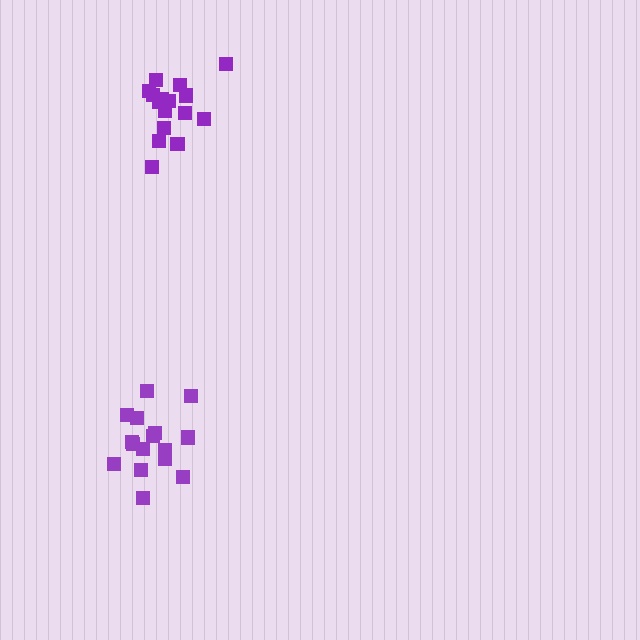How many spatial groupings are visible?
There are 2 spatial groupings.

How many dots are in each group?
Group 1: 16 dots, Group 2: 16 dots (32 total).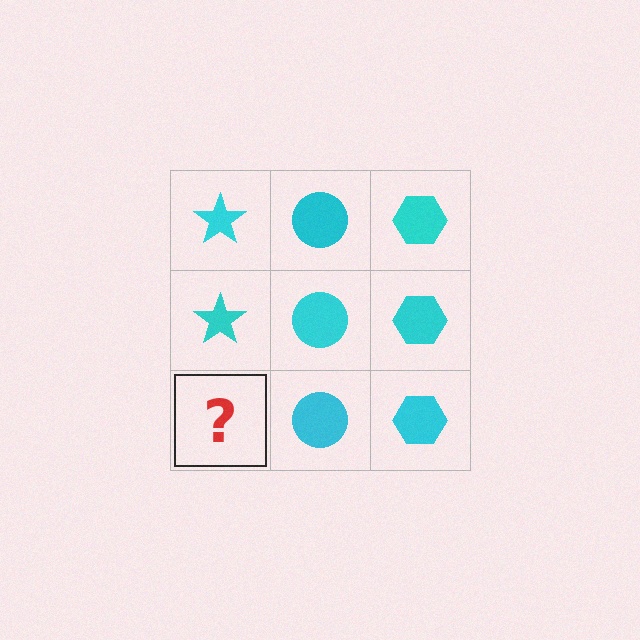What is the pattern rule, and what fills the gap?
The rule is that each column has a consistent shape. The gap should be filled with a cyan star.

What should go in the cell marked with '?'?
The missing cell should contain a cyan star.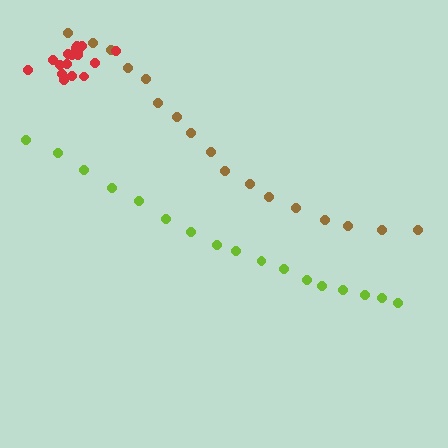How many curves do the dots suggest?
There are 3 distinct paths.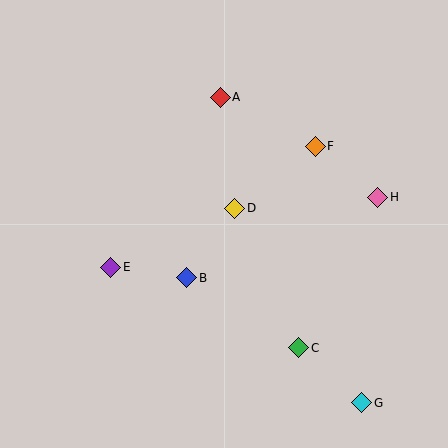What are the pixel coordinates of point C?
Point C is at (299, 348).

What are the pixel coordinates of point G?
Point G is at (362, 403).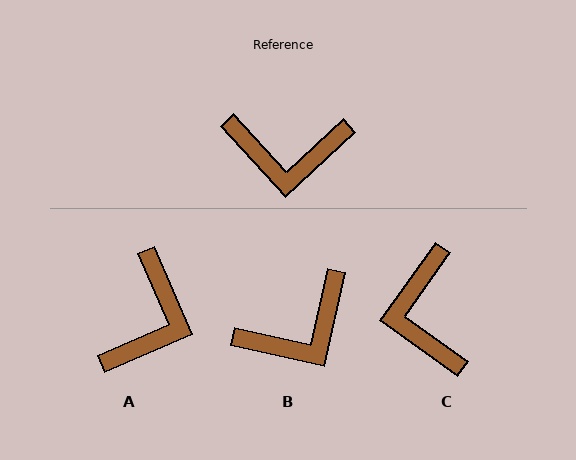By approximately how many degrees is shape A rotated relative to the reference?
Approximately 71 degrees counter-clockwise.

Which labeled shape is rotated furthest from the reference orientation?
C, about 78 degrees away.